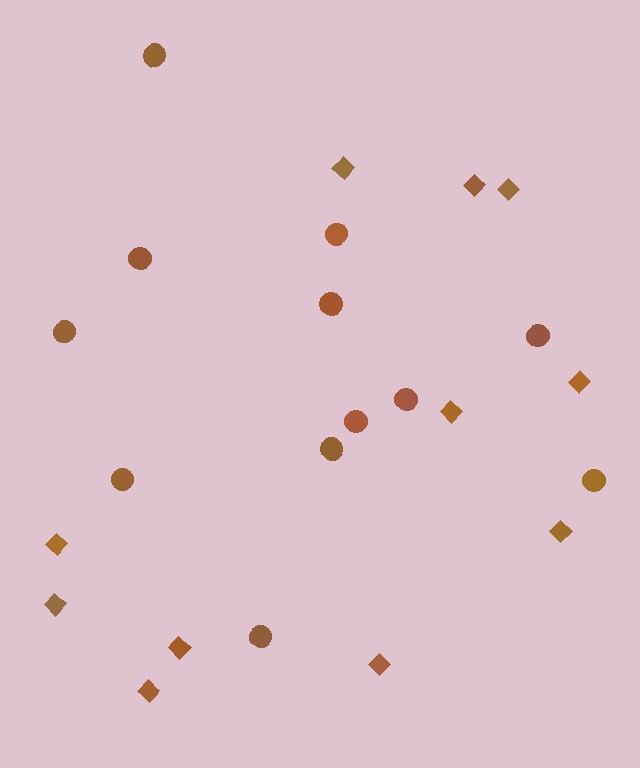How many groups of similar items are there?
There are 2 groups: one group of circles (12) and one group of diamonds (11).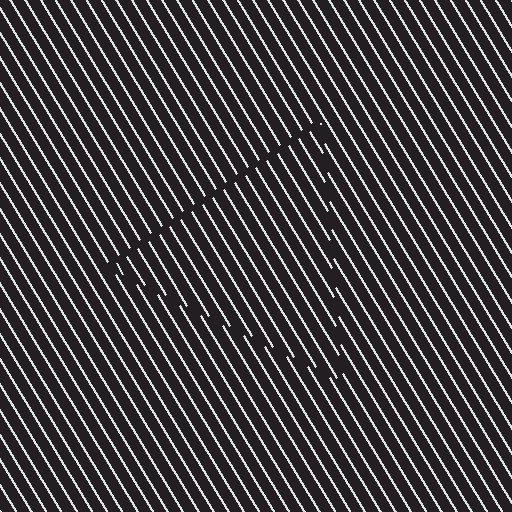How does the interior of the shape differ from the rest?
The interior of the shape contains the same grating, shifted by half a period — the contour is defined by the phase discontinuity where line-ends from the inner and outer gratings abut.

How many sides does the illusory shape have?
3 sides — the line-ends trace a triangle.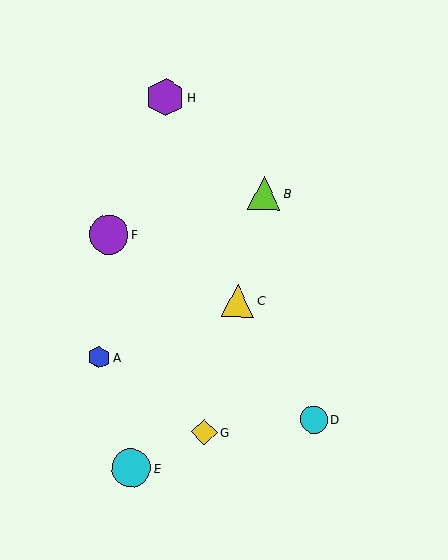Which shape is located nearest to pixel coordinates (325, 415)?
The cyan circle (labeled D) at (314, 419) is nearest to that location.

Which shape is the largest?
The purple circle (labeled F) is the largest.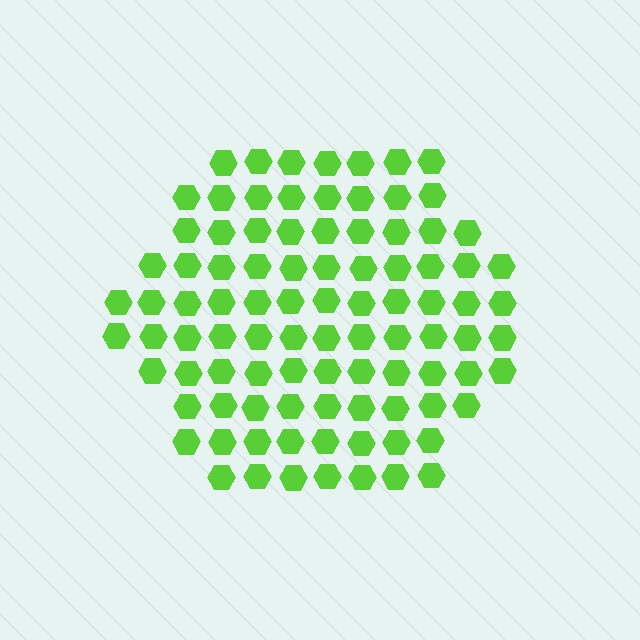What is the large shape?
The large shape is a hexagon.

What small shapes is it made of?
It is made of small hexagons.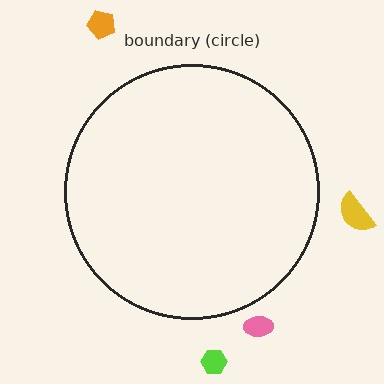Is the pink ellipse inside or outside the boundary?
Outside.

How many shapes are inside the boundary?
0 inside, 4 outside.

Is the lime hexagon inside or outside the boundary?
Outside.